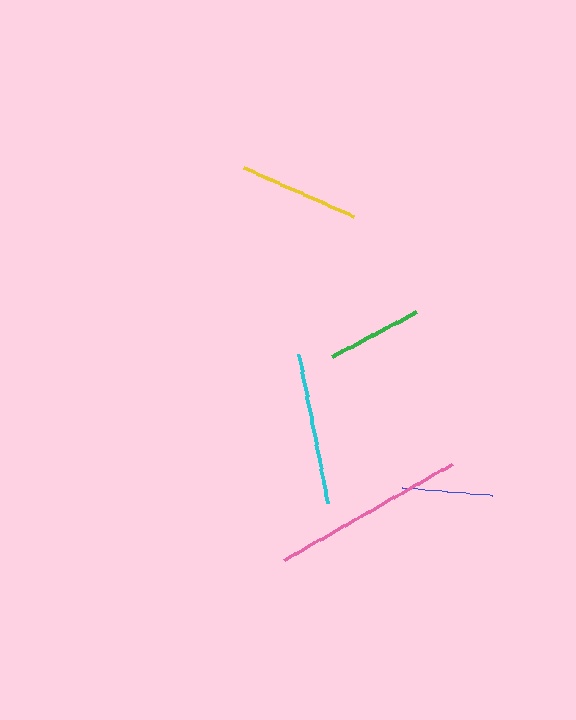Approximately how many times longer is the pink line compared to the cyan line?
The pink line is approximately 1.3 times the length of the cyan line.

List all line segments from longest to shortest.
From longest to shortest: pink, cyan, yellow, green, blue.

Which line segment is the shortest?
The blue line is the shortest at approximately 90 pixels.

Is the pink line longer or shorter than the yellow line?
The pink line is longer than the yellow line.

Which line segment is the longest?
The pink line is the longest at approximately 193 pixels.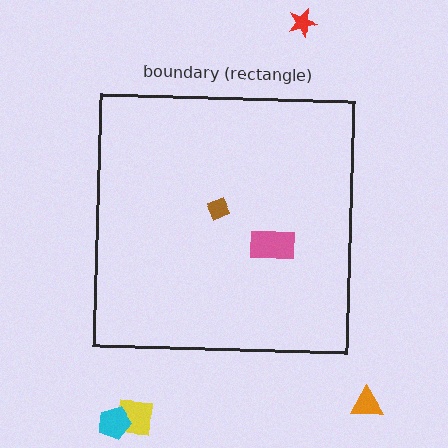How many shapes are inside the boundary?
2 inside, 4 outside.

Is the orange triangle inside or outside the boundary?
Outside.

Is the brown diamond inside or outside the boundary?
Inside.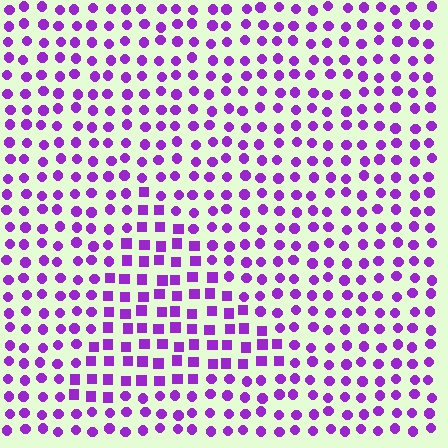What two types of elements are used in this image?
The image uses squares inside the triangle region and circles outside it.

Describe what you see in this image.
The image is filled with small purple elements arranged in a uniform grid. A triangle-shaped region contains squares, while the surrounding area contains circles. The boundary is defined purely by the change in element shape.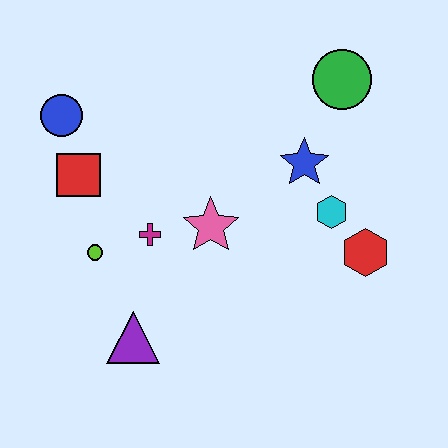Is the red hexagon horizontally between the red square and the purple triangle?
No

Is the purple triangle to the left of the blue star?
Yes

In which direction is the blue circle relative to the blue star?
The blue circle is to the left of the blue star.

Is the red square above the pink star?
Yes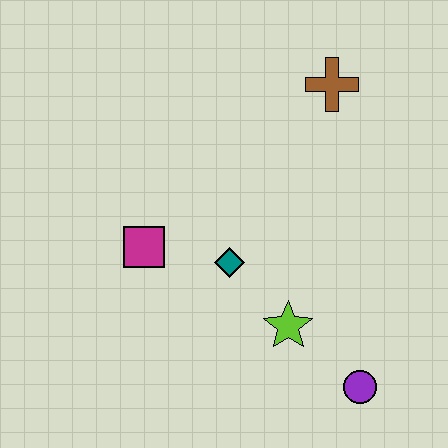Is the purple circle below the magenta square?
Yes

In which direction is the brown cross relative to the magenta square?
The brown cross is to the right of the magenta square.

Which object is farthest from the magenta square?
The purple circle is farthest from the magenta square.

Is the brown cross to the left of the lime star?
No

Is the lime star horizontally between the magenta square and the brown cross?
Yes